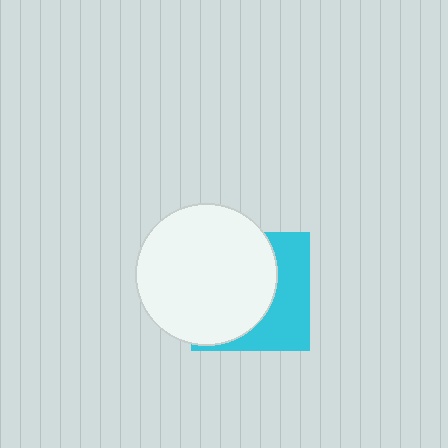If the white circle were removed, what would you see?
You would see the complete cyan square.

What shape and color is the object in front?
The object in front is a white circle.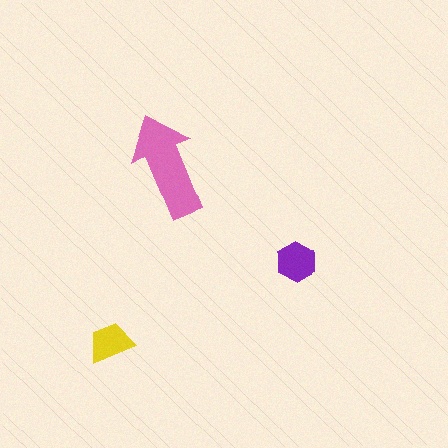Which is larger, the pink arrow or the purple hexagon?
The pink arrow.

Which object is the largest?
The pink arrow.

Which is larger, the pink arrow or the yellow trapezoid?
The pink arrow.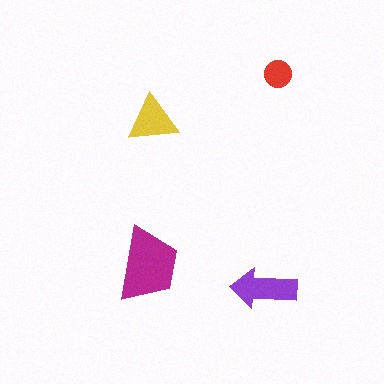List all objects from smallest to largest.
The red circle, the yellow triangle, the purple arrow, the magenta trapezoid.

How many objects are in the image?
There are 4 objects in the image.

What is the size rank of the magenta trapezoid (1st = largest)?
1st.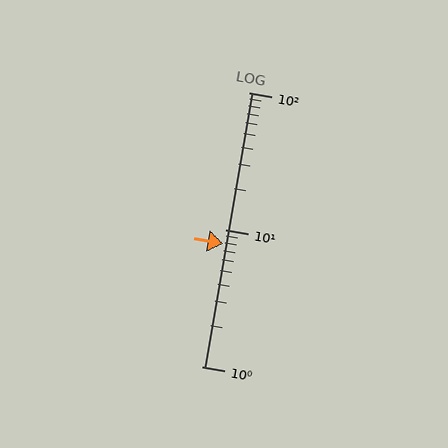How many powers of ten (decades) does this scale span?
The scale spans 2 decades, from 1 to 100.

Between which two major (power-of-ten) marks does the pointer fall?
The pointer is between 1 and 10.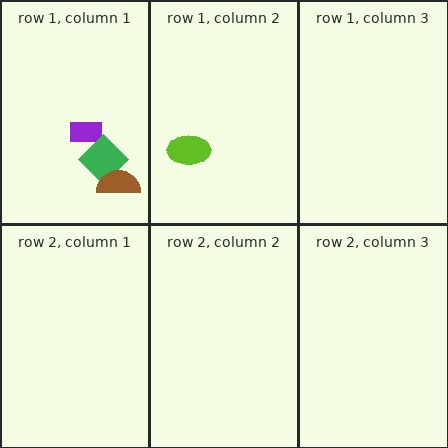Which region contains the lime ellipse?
The row 1, column 2 region.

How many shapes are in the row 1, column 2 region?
1.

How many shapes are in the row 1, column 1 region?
3.